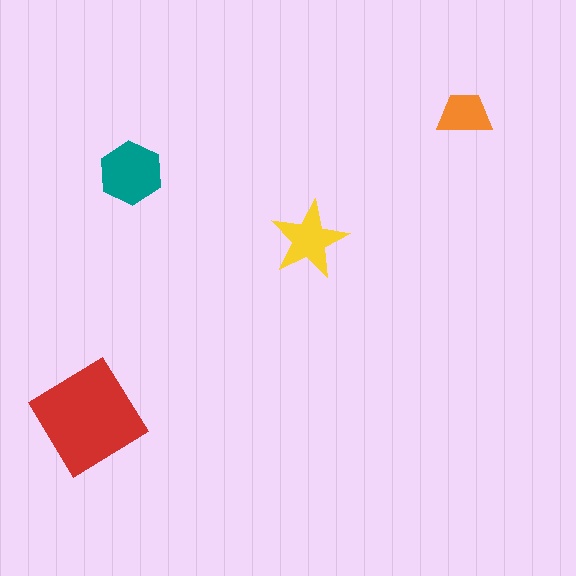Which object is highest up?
The orange trapezoid is topmost.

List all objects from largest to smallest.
The red diamond, the teal hexagon, the yellow star, the orange trapezoid.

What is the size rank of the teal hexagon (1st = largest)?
2nd.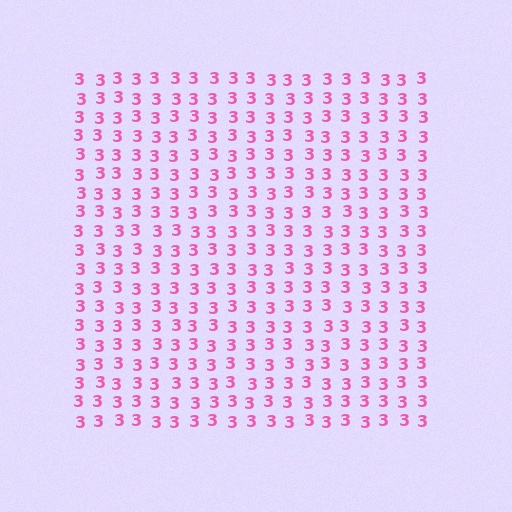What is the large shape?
The large shape is a square.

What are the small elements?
The small elements are digit 3's.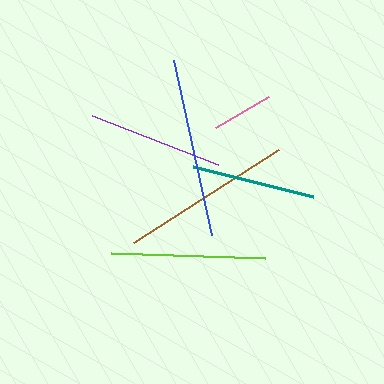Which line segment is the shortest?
The pink line is the shortest at approximately 61 pixels.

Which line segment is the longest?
The blue line is the longest at approximately 179 pixels.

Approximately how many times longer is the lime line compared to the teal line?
The lime line is approximately 1.2 times the length of the teal line.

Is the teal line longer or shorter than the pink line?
The teal line is longer than the pink line.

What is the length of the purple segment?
The purple segment is approximately 135 pixels long.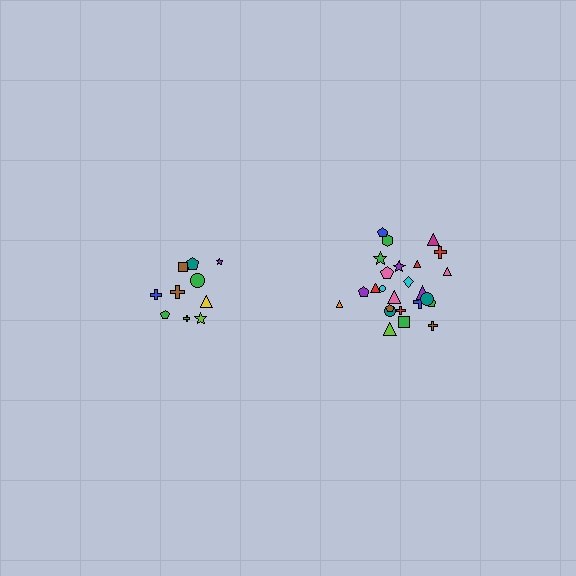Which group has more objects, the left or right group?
The right group.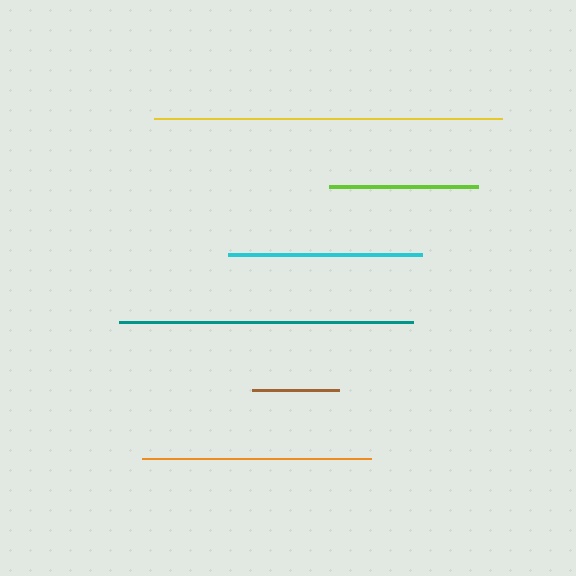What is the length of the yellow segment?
The yellow segment is approximately 348 pixels long.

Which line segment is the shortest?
The brown line is the shortest at approximately 86 pixels.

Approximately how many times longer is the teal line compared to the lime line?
The teal line is approximately 2.0 times the length of the lime line.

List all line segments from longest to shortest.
From longest to shortest: yellow, teal, orange, cyan, lime, brown.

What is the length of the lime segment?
The lime segment is approximately 149 pixels long.